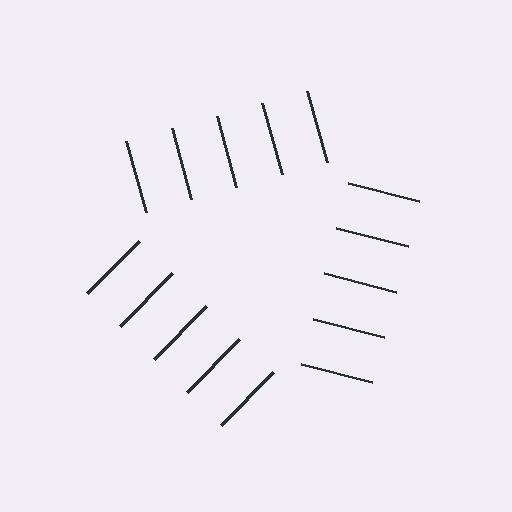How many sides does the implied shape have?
3 sides — the line-ends trace a triangle.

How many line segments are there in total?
15 — 5 along each of the 3 edges.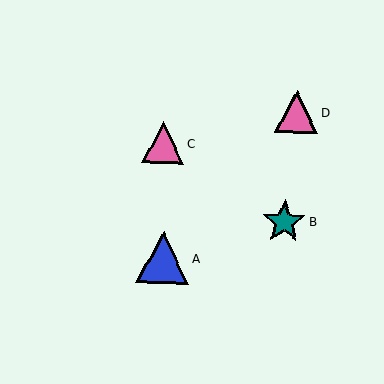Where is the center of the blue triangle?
The center of the blue triangle is at (163, 258).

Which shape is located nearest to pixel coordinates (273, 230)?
The teal star (labeled B) at (284, 222) is nearest to that location.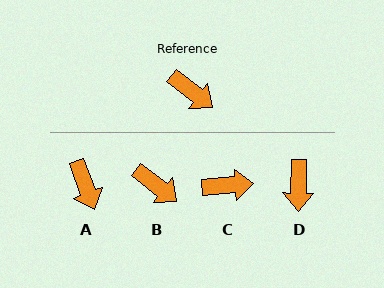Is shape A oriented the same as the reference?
No, it is off by about 32 degrees.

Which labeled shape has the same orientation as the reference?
B.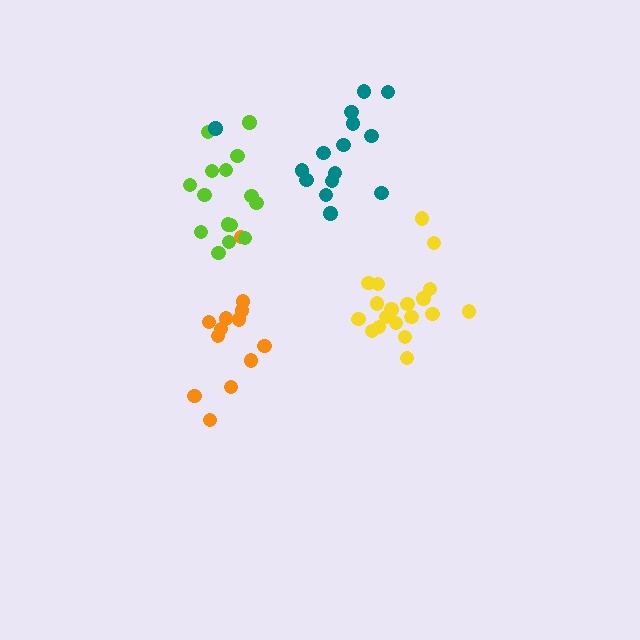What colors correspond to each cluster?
The clusters are colored: orange, lime, teal, yellow.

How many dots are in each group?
Group 1: 13 dots, Group 2: 15 dots, Group 3: 15 dots, Group 4: 19 dots (62 total).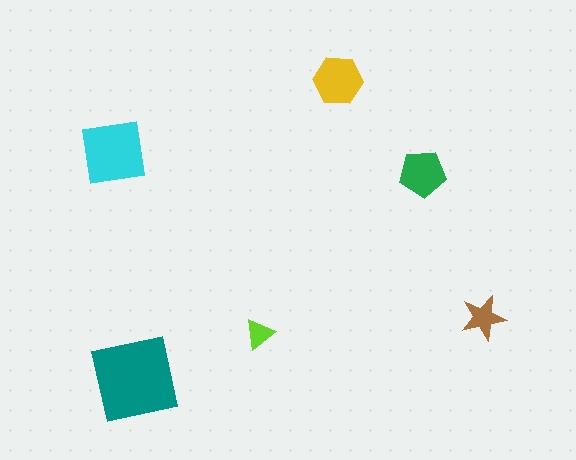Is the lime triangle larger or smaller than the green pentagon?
Smaller.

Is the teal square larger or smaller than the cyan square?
Larger.